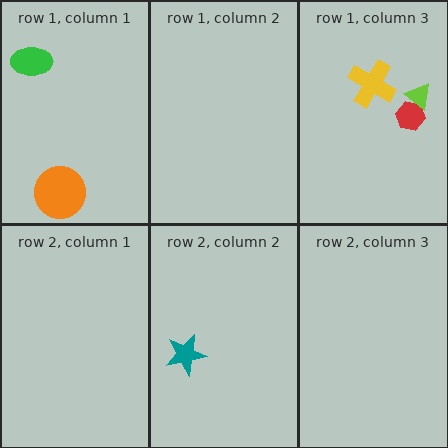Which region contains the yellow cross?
The row 1, column 3 region.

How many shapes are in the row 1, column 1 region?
2.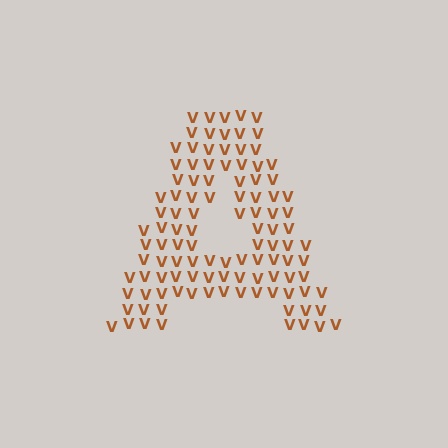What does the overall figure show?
The overall figure shows the letter A.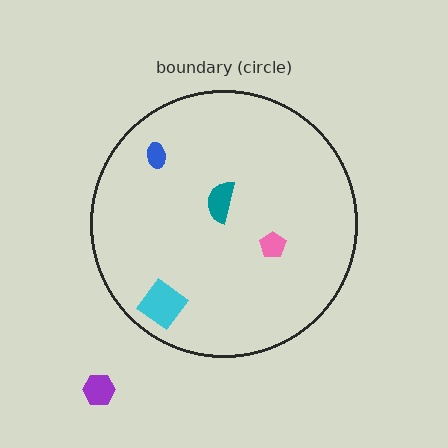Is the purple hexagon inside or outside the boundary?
Outside.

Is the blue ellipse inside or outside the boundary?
Inside.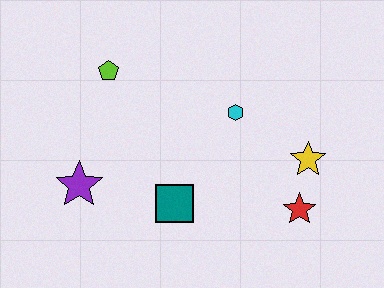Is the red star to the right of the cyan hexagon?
Yes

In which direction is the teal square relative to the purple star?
The teal square is to the right of the purple star.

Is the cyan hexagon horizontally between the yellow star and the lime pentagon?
Yes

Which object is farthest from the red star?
The lime pentagon is farthest from the red star.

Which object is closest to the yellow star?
The red star is closest to the yellow star.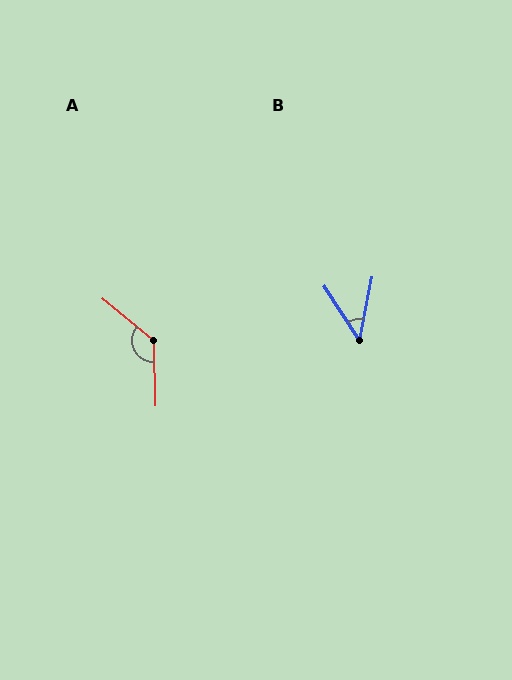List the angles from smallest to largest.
B (44°), A (130°).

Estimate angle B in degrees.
Approximately 44 degrees.